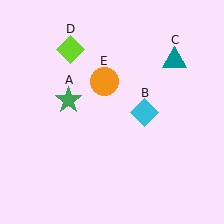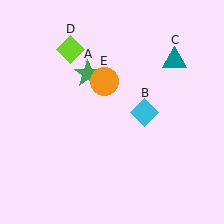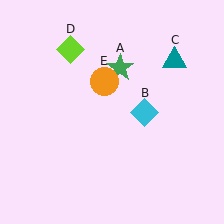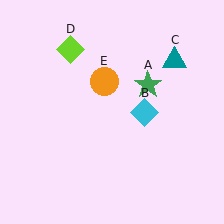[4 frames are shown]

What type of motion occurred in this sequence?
The green star (object A) rotated clockwise around the center of the scene.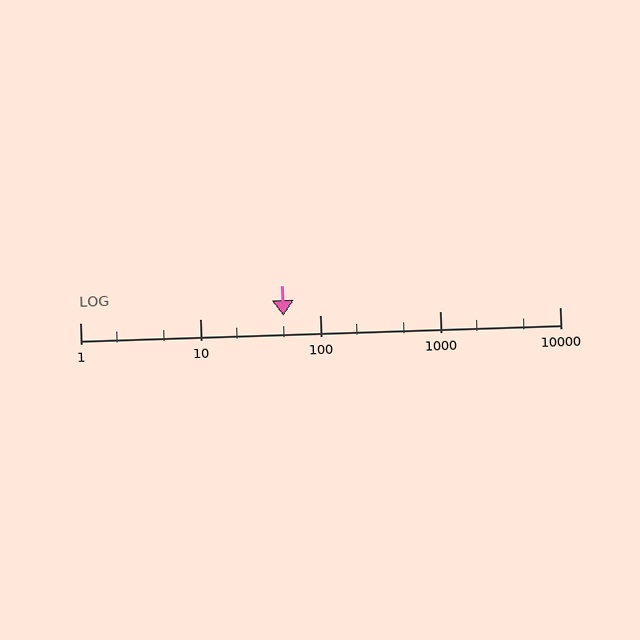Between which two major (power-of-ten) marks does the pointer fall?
The pointer is between 10 and 100.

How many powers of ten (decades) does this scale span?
The scale spans 4 decades, from 1 to 10000.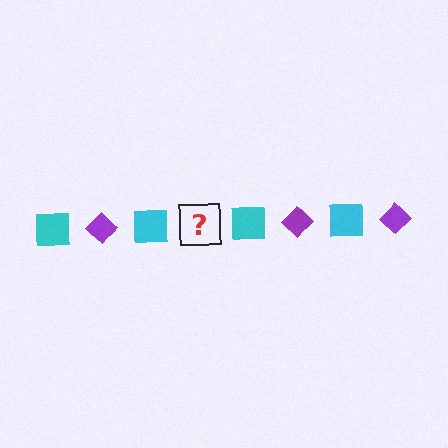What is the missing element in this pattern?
The missing element is a purple diamond.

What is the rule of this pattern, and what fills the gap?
The rule is that the pattern alternates between cyan square and purple diamond. The gap should be filled with a purple diamond.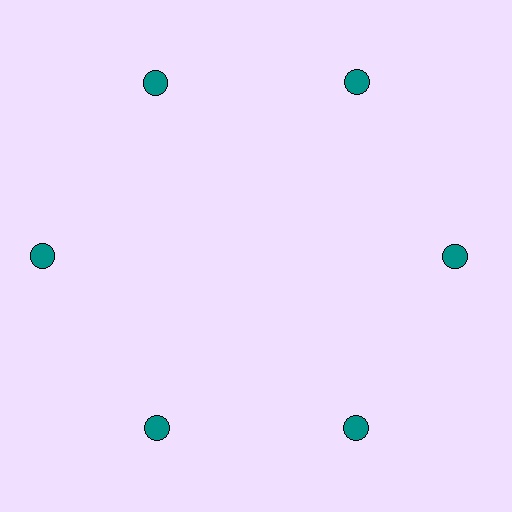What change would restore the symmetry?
The symmetry would be restored by moving it inward, back onto the ring so that all 6 circles sit at equal angles and equal distance from the center.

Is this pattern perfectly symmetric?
No. The 6 teal circles are arranged in a ring, but one element near the 9 o'clock position is pushed outward from the center, breaking the 6-fold rotational symmetry.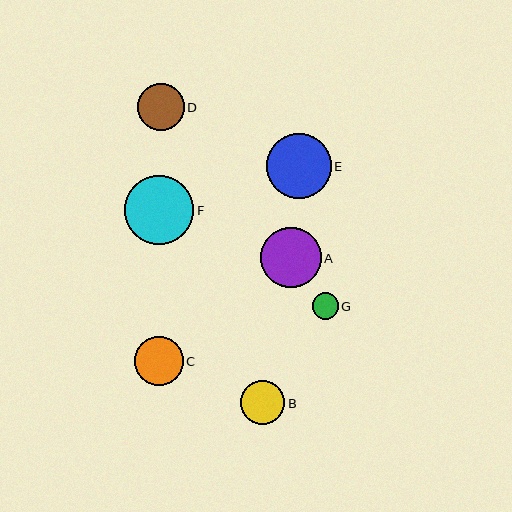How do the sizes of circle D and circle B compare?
Circle D and circle B are approximately the same size.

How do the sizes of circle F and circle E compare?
Circle F and circle E are approximately the same size.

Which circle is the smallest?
Circle G is the smallest with a size of approximately 26 pixels.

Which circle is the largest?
Circle F is the largest with a size of approximately 69 pixels.